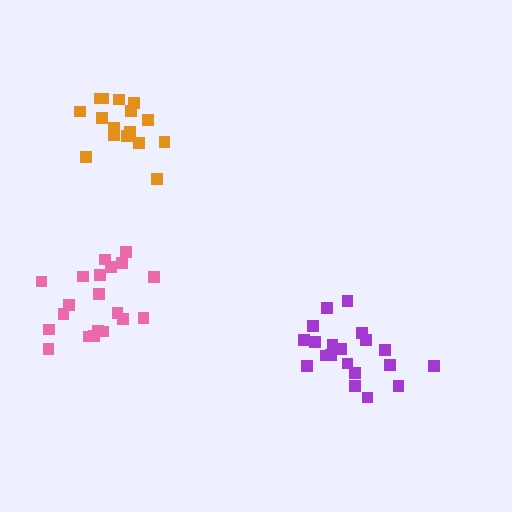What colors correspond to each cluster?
The clusters are colored: pink, purple, orange.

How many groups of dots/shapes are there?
There are 3 groups.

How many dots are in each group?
Group 1: 20 dots, Group 2: 20 dots, Group 3: 16 dots (56 total).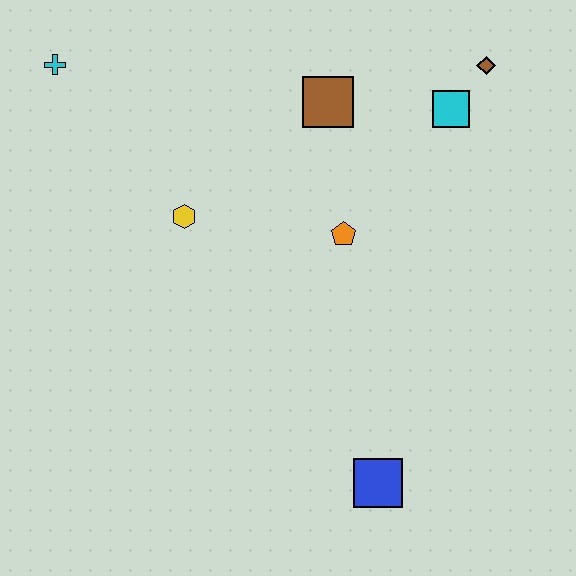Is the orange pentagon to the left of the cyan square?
Yes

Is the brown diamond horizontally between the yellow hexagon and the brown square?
No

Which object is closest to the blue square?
The orange pentagon is closest to the blue square.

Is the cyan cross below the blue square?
No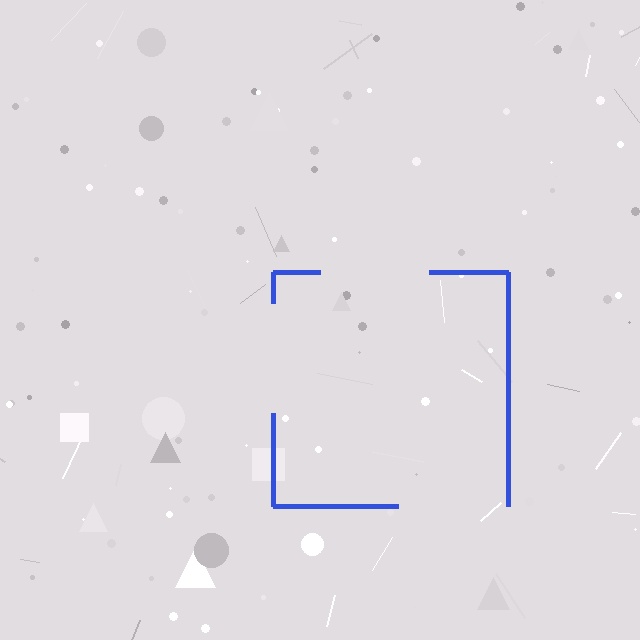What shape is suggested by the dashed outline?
The dashed outline suggests a square.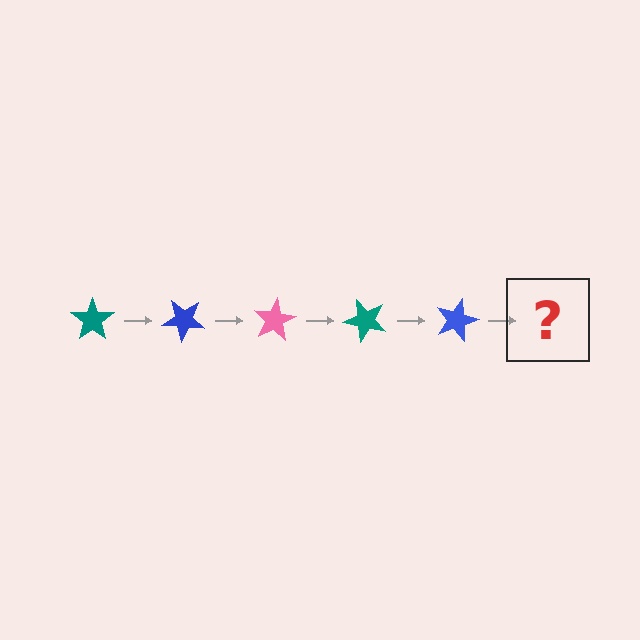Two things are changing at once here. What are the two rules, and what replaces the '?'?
The two rules are that it rotates 40 degrees each step and the color cycles through teal, blue, and pink. The '?' should be a pink star, rotated 200 degrees from the start.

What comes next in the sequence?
The next element should be a pink star, rotated 200 degrees from the start.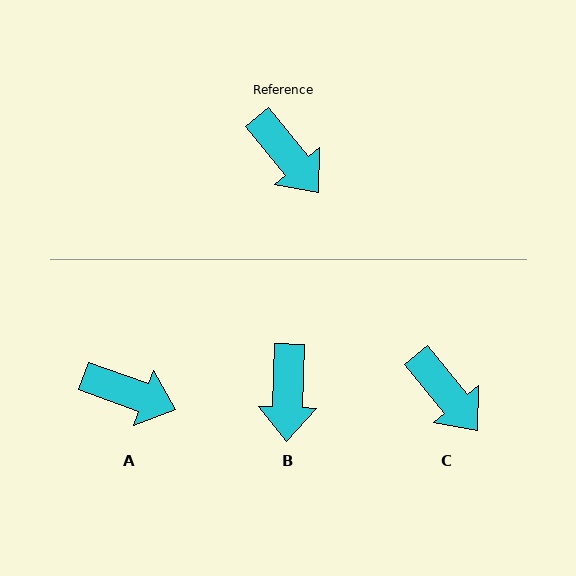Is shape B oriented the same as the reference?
No, it is off by about 41 degrees.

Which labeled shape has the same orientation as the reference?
C.